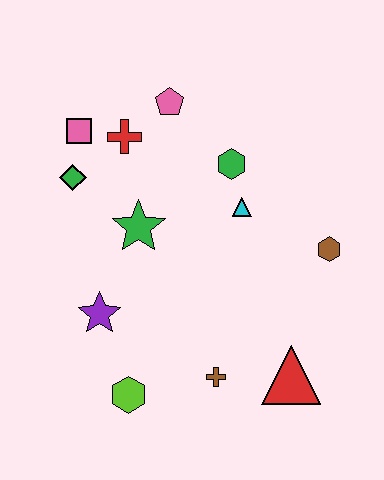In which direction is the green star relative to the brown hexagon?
The green star is to the left of the brown hexagon.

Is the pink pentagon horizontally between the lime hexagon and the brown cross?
Yes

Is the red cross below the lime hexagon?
No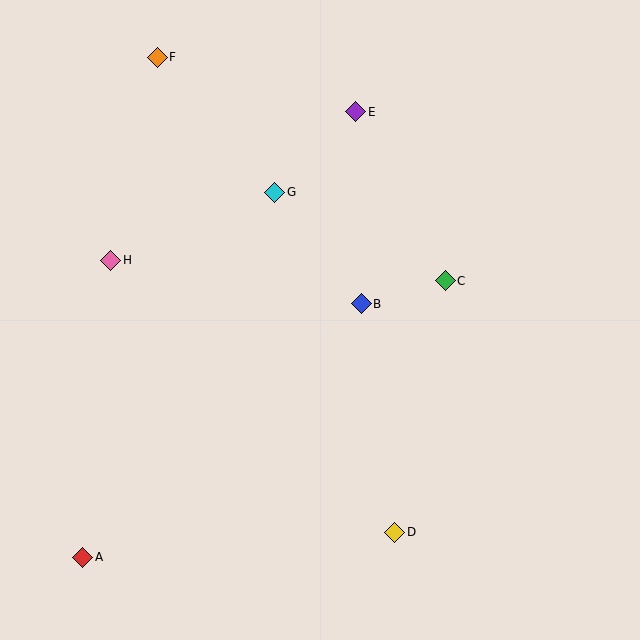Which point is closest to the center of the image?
Point B at (361, 304) is closest to the center.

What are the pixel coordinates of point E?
Point E is at (356, 112).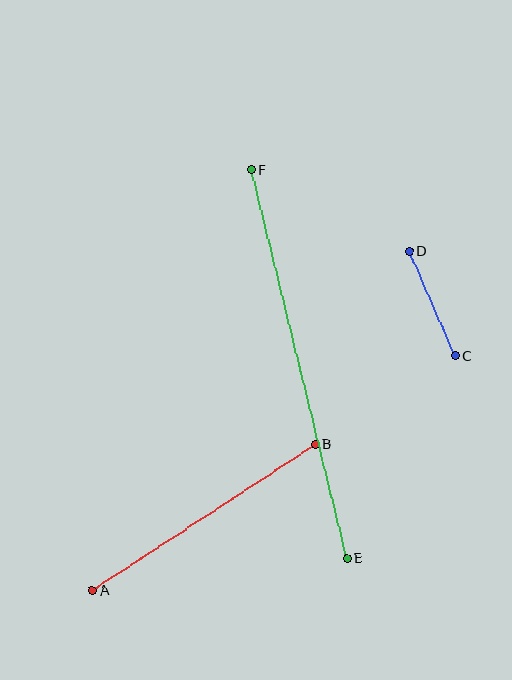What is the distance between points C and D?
The distance is approximately 114 pixels.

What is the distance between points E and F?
The distance is approximately 400 pixels.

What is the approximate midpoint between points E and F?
The midpoint is at approximately (299, 364) pixels.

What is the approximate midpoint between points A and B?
The midpoint is at approximately (204, 518) pixels.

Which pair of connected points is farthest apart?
Points E and F are farthest apart.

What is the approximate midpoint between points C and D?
The midpoint is at approximately (432, 304) pixels.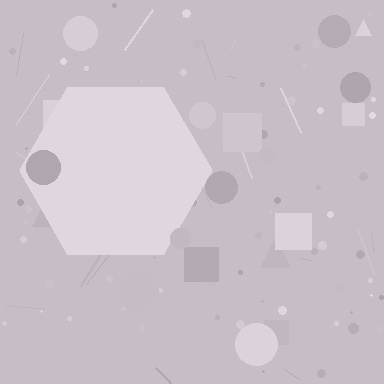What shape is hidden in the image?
A hexagon is hidden in the image.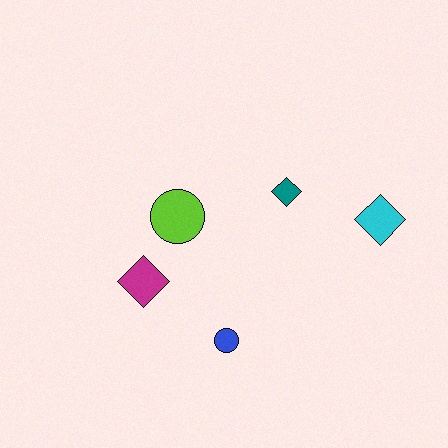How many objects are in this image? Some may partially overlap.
There are 5 objects.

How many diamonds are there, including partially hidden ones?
There are 3 diamonds.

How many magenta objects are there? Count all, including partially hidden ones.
There is 1 magenta object.